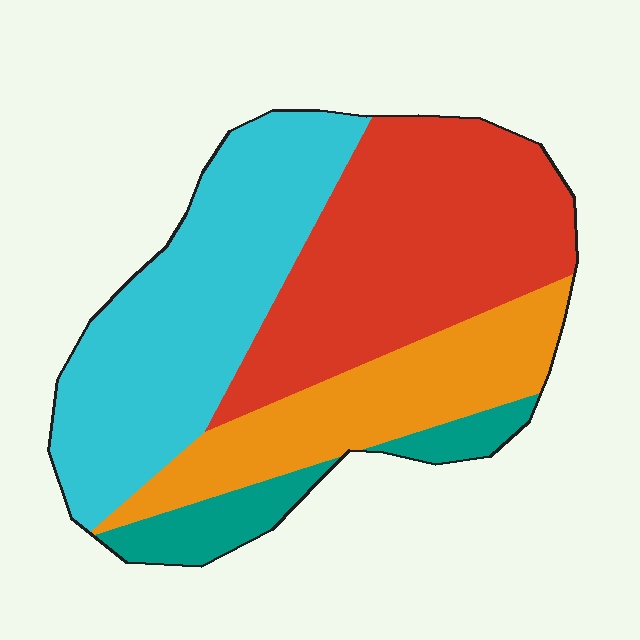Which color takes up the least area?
Teal, at roughly 10%.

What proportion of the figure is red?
Red takes up about one third (1/3) of the figure.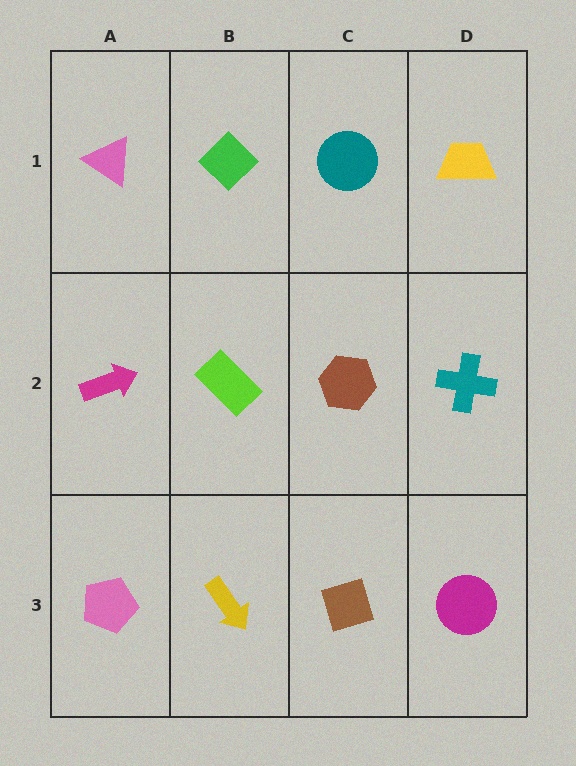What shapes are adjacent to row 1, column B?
A lime rectangle (row 2, column B), a pink triangle (row 1, column A), a teal circle (row 1, column C).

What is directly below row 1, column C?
A brown hexagon.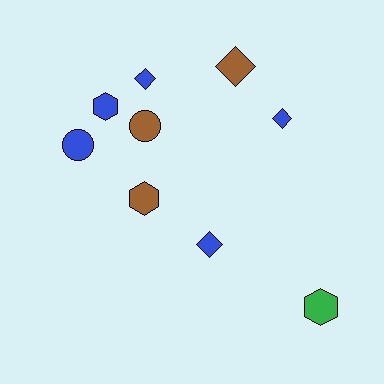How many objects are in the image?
There are 9 objects.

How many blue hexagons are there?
There is 1 blue hexagon.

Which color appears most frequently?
Blue, with 5 objects.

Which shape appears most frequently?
Diamond, with 4 objects.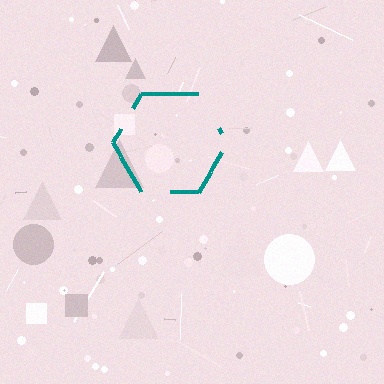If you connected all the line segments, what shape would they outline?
They would outline a hexagon.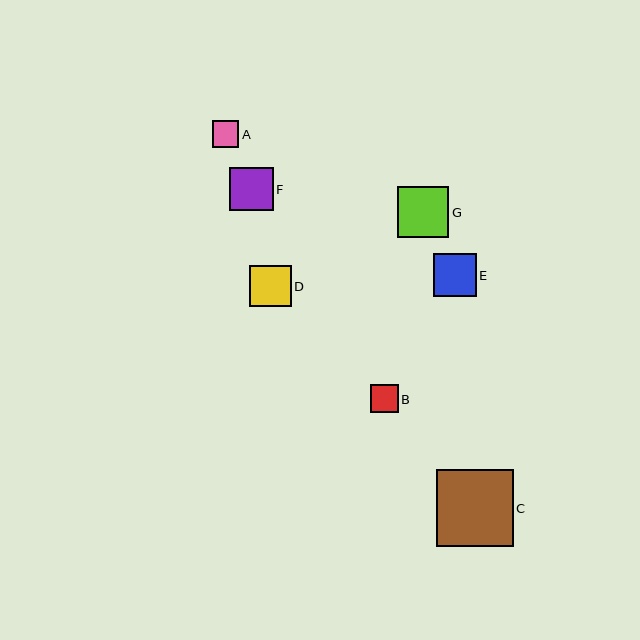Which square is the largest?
Square C is the largest with a size of approximately 77 pixels.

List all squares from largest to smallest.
From largest to smallest: C, G, F, E, D, B, A.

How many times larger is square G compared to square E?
Square G is approximately 1.2 times the size of square E.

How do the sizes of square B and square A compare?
Square B and square A are approximately the same size.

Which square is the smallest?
Square A is the smallest with a size of approximately 26 pixels.